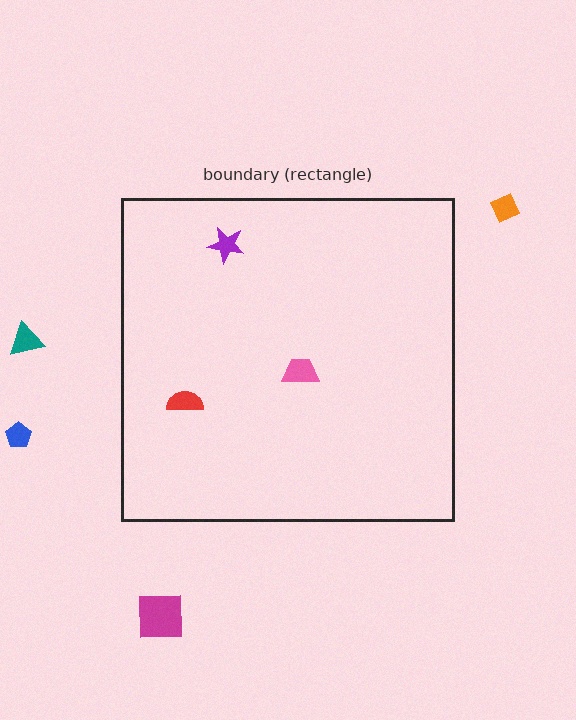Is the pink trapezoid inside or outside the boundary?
Inside.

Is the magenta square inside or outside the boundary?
Outside.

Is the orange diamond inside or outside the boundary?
Outside.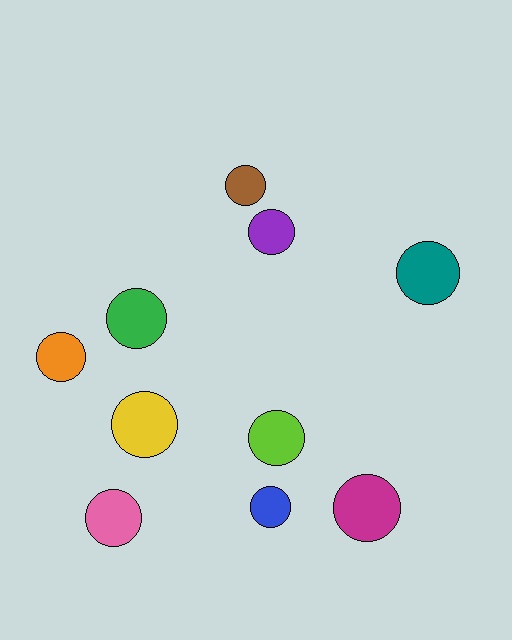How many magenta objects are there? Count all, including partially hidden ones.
There is 1 magenta object.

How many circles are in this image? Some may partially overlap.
There are 10 circles.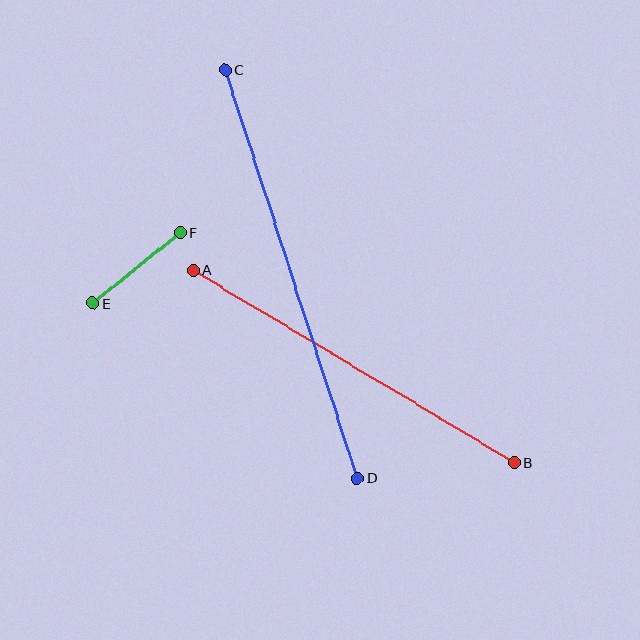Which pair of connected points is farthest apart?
Points C and D are farthest apart.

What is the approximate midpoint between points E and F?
The midpoint is at approximately (137, 268) pixels.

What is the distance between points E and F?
The distance is approximately 113 pixels.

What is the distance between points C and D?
The distance is approximately 429 pixels.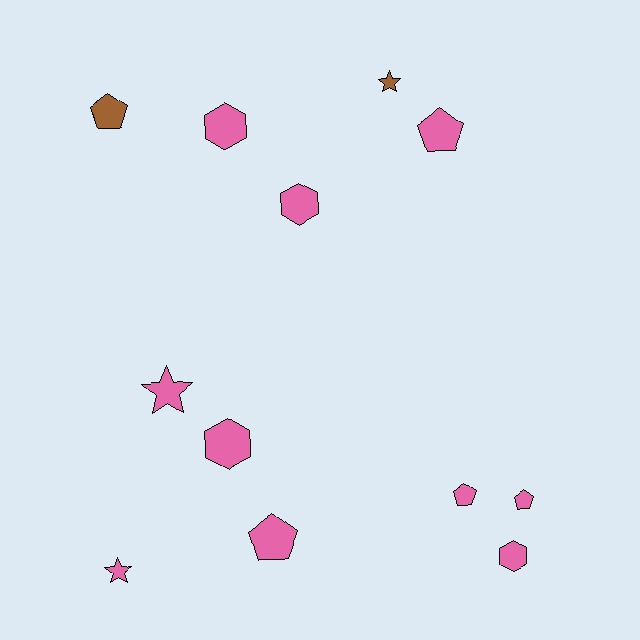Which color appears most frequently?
Pink, with 10 objects.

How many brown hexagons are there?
There are no brown hexagons.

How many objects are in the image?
There are 12 objects.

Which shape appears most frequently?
Pentagon, with 5 objects.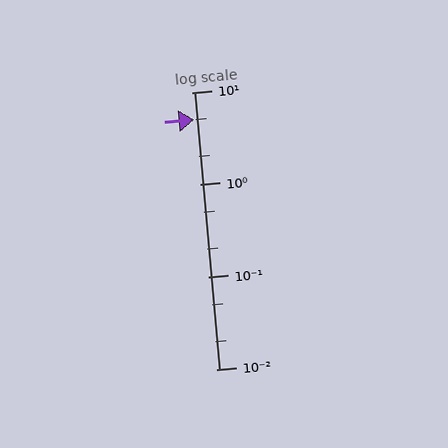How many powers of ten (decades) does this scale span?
The scale spans 3 decades, from 0.01 to 10.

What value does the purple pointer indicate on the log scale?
The pointer indicates approximately 5.